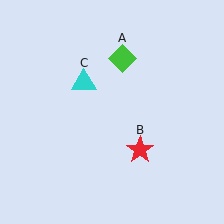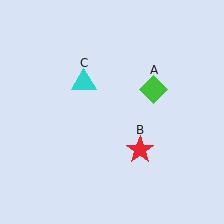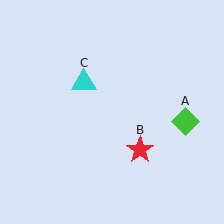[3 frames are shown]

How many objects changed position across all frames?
1 object changed position: green diamond (object A).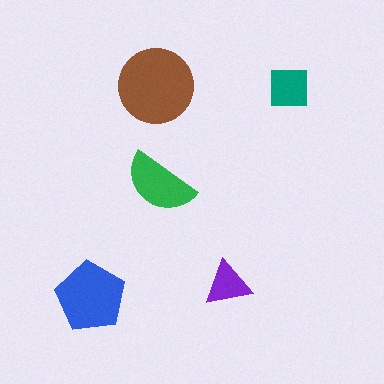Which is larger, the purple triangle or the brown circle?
The brown circle.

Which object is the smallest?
The purple triangle.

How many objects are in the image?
There are 5 objects in the image.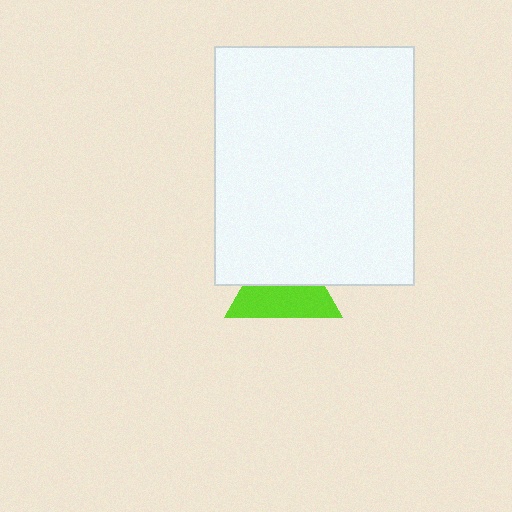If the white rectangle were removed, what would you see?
You would see the complete lime triangle.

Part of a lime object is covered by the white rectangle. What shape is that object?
It is a triangle.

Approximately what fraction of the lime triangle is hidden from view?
Roughly 48% of the lime triangle is hidden behind the white rectangle.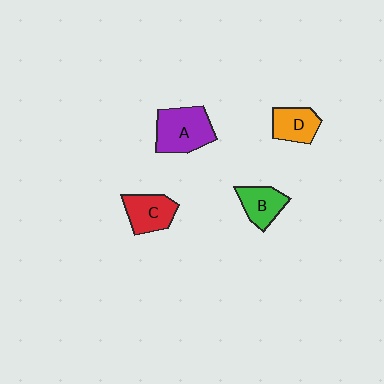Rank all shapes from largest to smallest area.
From largest to smallest: A (purple), C (red), B (green), D (orange).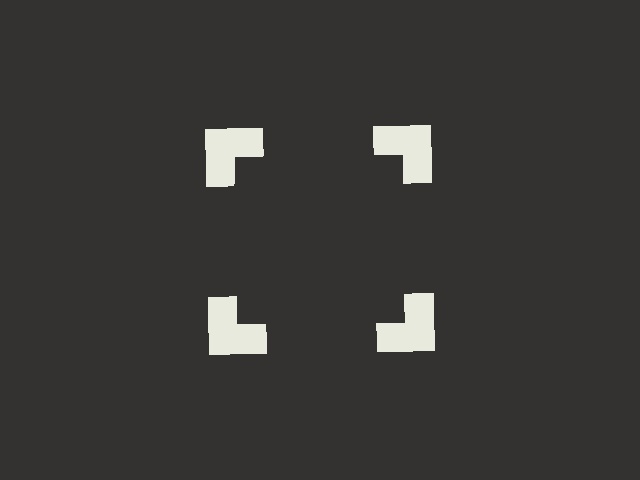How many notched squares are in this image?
There are 4 — one at each vertex of the illusory square.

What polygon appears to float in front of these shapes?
An illusory square — its edges are inferred from the aligned wedge cuts in the notched squares, not physically drawn.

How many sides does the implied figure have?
4 sides.